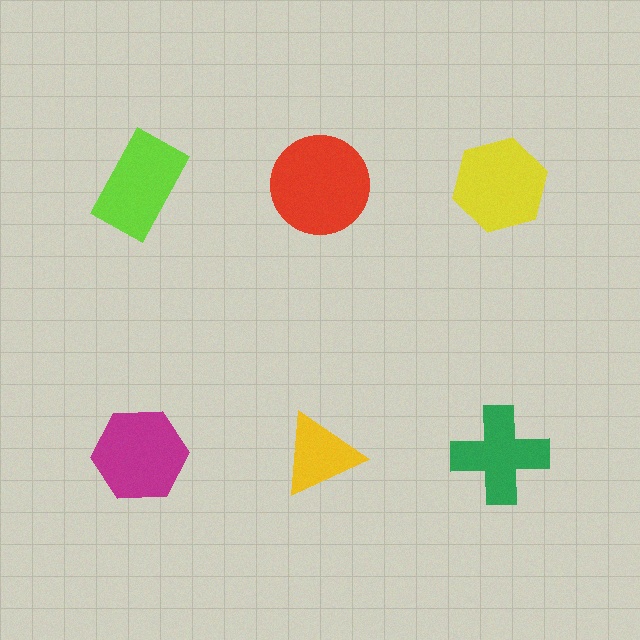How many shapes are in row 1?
3 shapes.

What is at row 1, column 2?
A red circle.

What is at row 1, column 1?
A lime rectangle.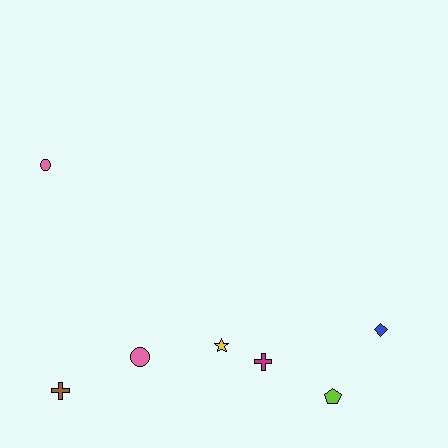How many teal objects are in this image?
There are no teal objects.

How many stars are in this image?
There is 1 star.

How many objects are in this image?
There are 7 objects.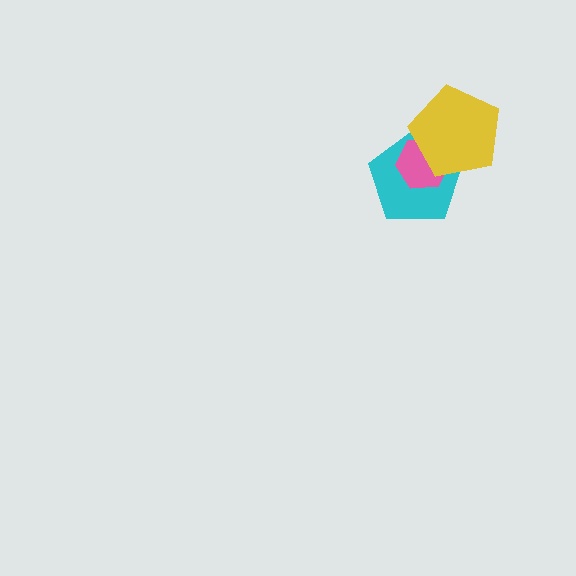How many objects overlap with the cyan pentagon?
2 objects overlap with the cyan pentagon.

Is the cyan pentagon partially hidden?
Yes, it is partially covered by another shape.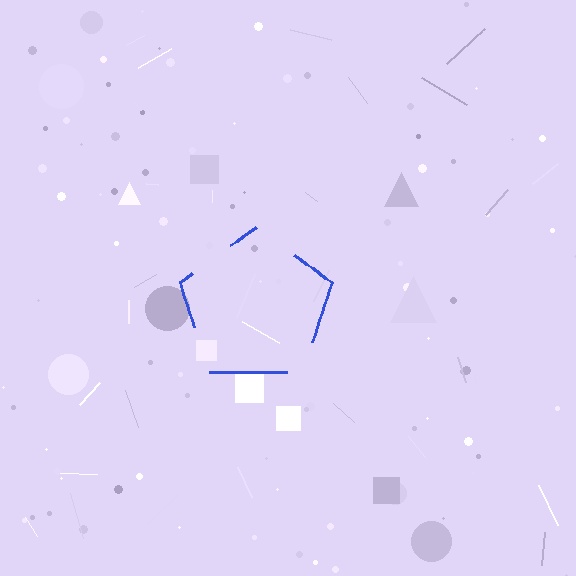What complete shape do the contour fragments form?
The contour fragments form a pentagon.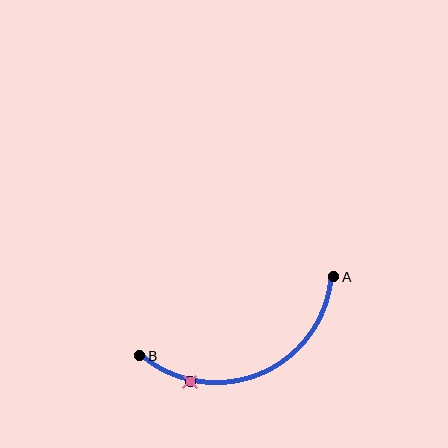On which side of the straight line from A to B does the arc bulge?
The arc bulges below the straight line connecting A and B.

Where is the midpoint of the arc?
The arc midpoint is the point on the curve farthest from the straight line joining A and B. It sits below that line.